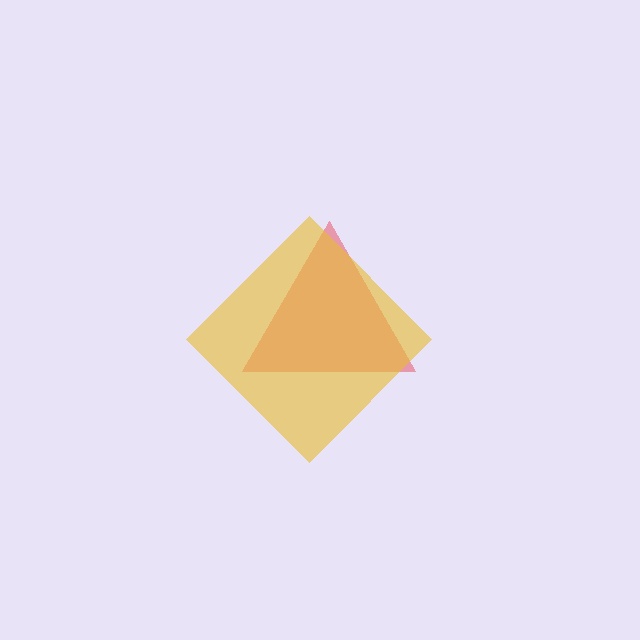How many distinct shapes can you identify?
There are 2 distinct shapes: a red triangle, a yellow diamond.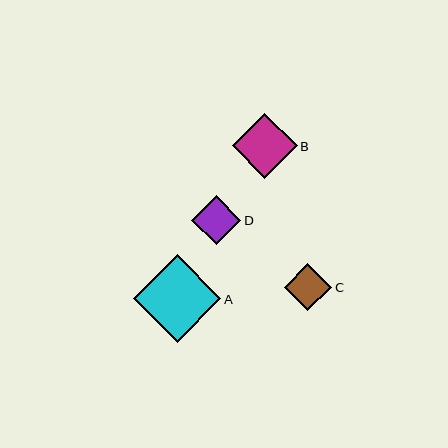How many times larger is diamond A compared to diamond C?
Diamond A is approximately 1.8 times the size of diamond C.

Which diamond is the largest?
Diamond A is the largest with a size of approximately 88 pixels.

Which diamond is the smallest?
Diamond C is the smallest with a size of approximately 47 pixels.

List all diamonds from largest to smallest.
From largest to smallest: A, B, D, C.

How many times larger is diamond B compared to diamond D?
Diamond B is approximately 1.3 times the size of diamond D.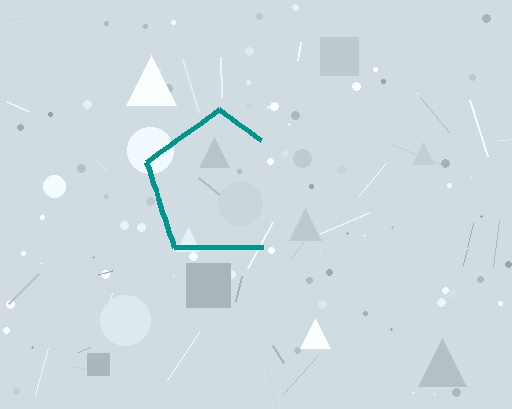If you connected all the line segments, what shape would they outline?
They would outline a pentagon.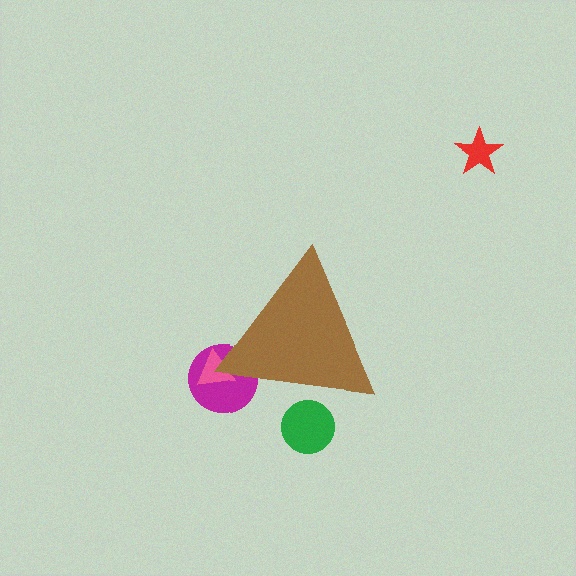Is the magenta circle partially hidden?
Yes, the magenta circle is partially hidden behind the brown triangle.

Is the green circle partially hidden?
Yes, the green circle is partially hidden behind the brown triangle.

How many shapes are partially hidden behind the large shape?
3 shapes are partially hidden.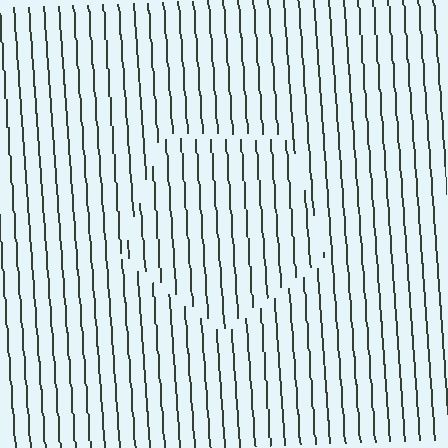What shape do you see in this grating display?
An illusory pentagon. The interior of the shape contains the same grating, shifted by half a period — the contour is defined by the phase discontinuity where line-ends from the inner and outer gratings abut.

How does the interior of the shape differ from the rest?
The interior of the shape contains the same grating, shifted by half a period — the contour is defined by the phase discontinuity where line-ends from the inner and outer gratings abut.